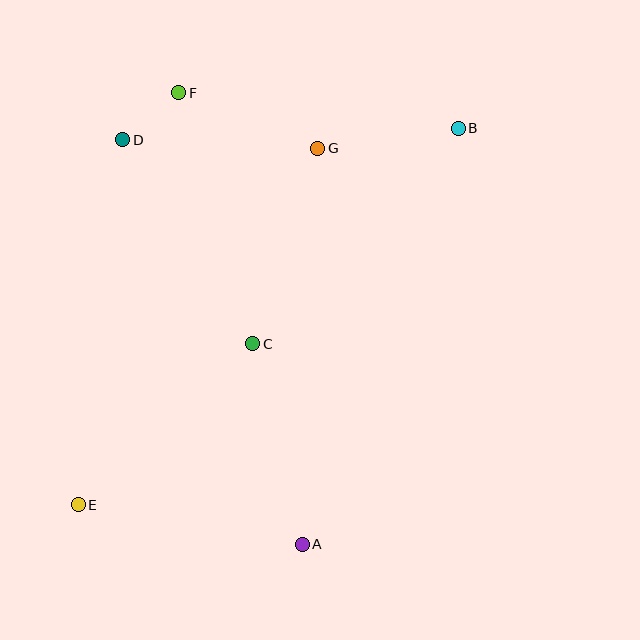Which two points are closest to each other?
Points D and F are closest to each other.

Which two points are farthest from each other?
Points B and E are farthest from each other.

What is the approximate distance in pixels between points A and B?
The distance between A and B is approximately 445 pixels.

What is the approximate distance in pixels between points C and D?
The distance between C and D is approximately 242 pixels.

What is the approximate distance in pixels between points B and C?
The distance between B and C is approximately 298 pixels.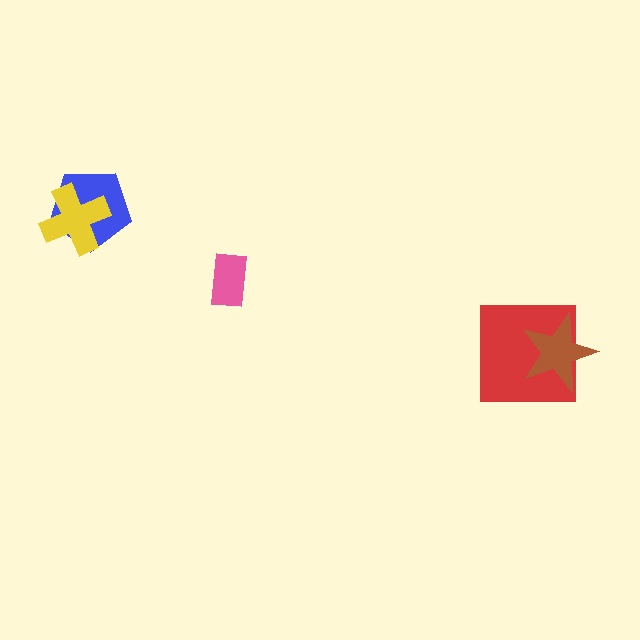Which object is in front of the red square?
The brown star is in front of the red square.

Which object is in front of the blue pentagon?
The yellow cross is in front of the blue pentagon.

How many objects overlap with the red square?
1 object overlaps with the red square.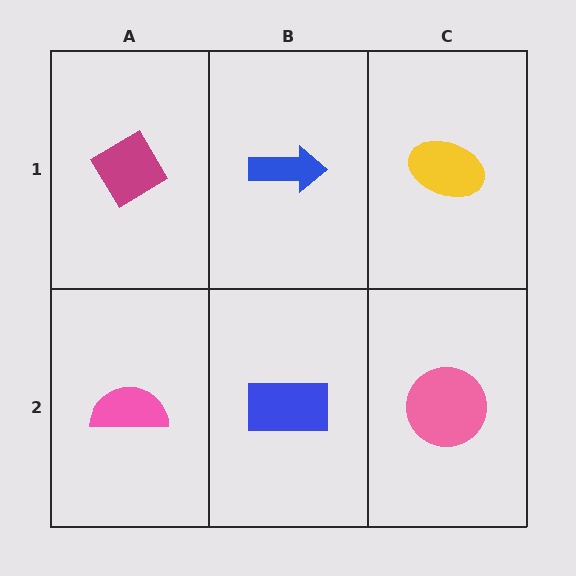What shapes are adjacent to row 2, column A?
A magenta diamond (row 1, column A), a blue rectangle (row 2, column B).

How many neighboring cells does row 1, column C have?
2.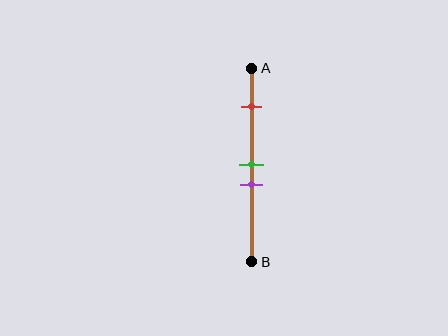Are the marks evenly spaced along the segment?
No, the marks are not evenly spaced.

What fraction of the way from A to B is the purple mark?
The purple mark is approximately 60% (0.6) of the way from A to B.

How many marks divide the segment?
There are 3 marks dividing the segment.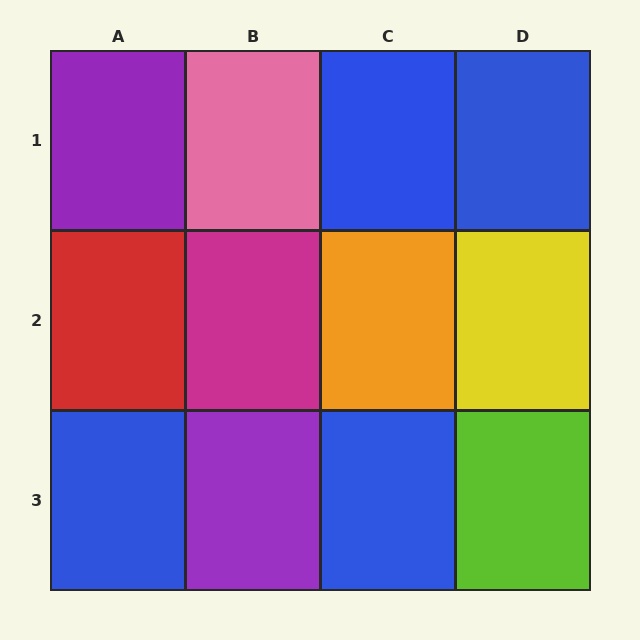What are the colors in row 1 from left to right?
Purple, pink, blue, blue.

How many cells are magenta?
1 cell is magenta.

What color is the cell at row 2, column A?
Red.